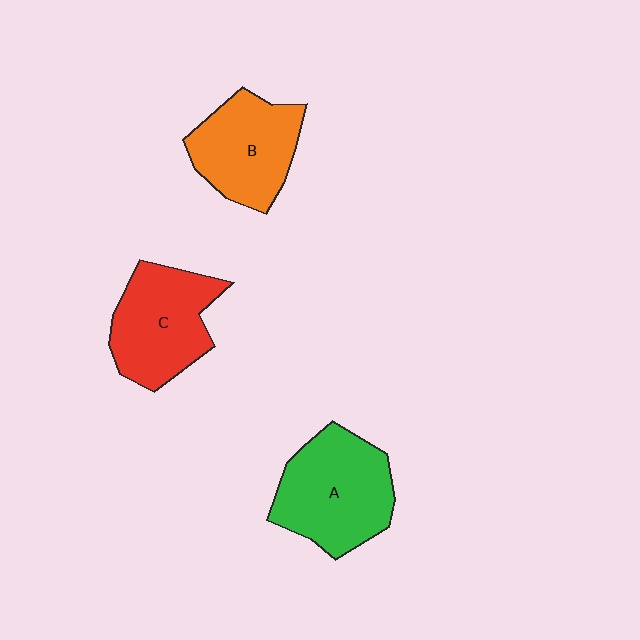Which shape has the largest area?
Shape A (green).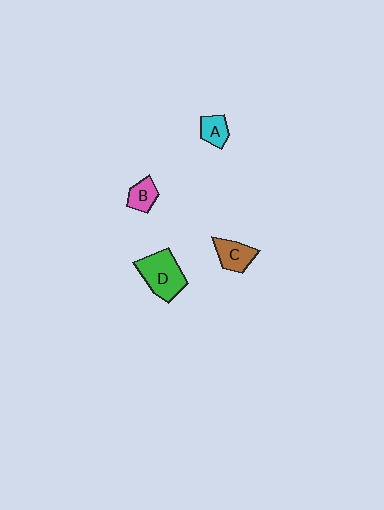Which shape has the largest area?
Shape D (green).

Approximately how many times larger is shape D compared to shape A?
Approximately 2.2 times.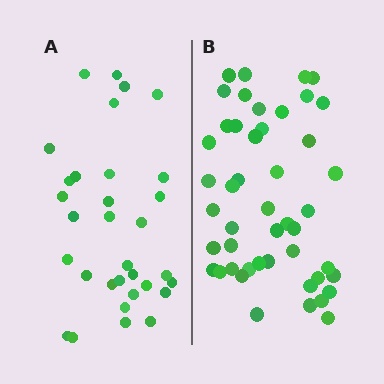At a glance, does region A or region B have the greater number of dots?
Region B (the right region) has more dots.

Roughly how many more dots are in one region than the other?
Region B has approximately 15 more dots than region A.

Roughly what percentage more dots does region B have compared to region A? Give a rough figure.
About 45% more.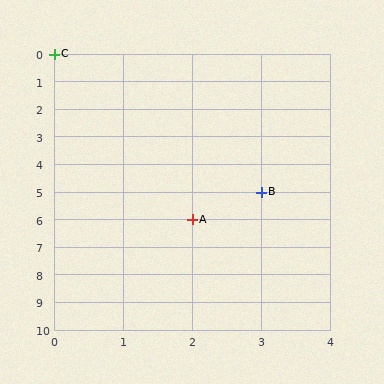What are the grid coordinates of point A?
Point A is at grid coordinates (2, 6).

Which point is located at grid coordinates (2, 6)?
Point A is at (2, 6).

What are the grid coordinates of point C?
Point C is at grid coordinates (0, 0).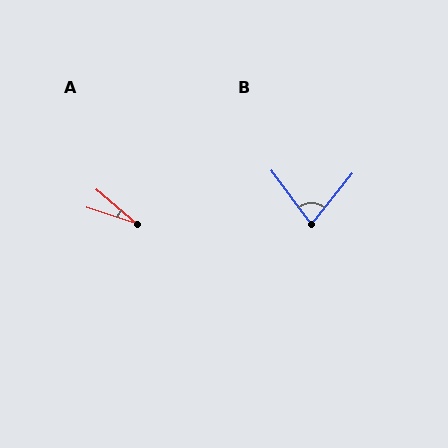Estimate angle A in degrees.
Approximately 23 degrees.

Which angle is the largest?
B, at approximately 75 degrees.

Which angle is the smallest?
A, at approximately 23 degrees.